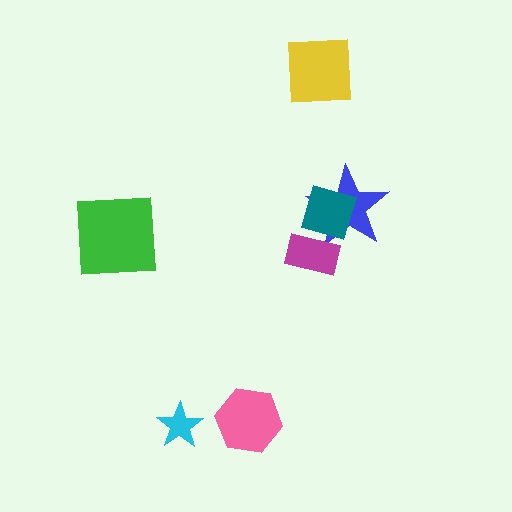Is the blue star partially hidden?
Yes, it is partially covered by another shape.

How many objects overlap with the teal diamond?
2 objects overlap with the teal diamond.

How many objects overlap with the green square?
0 objects overlap with the green square.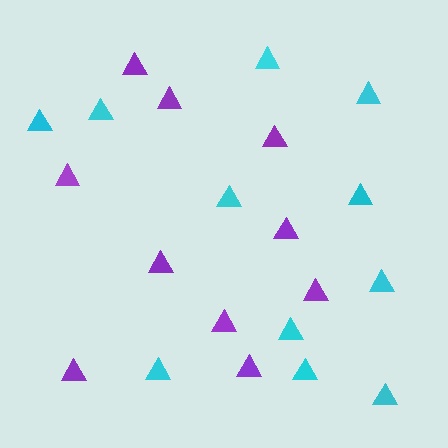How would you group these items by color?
There are 2 groups: one group of purple triangles (10) and one group of cyan triangles (11).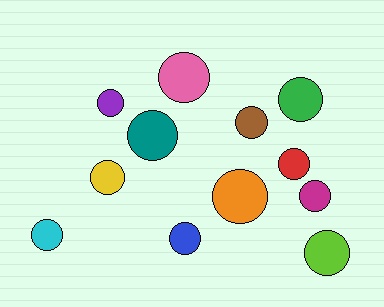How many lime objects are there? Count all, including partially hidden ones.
There is 1 lime object.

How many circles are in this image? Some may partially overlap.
There are 12 circles.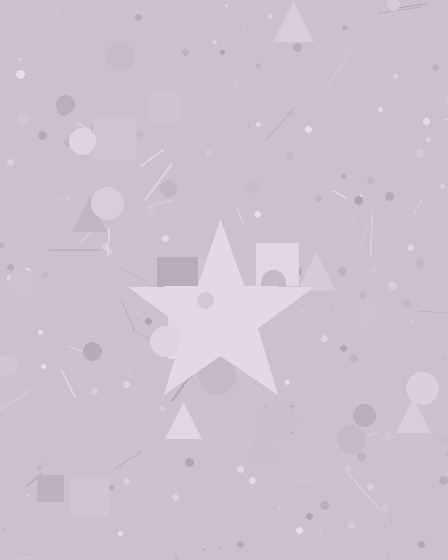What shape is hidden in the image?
A star is hidden in the image.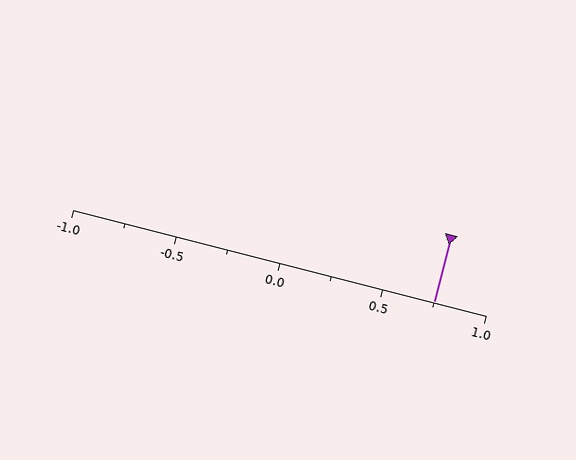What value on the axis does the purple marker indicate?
The marker indicates approximately 0.75.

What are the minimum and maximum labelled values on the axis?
The axis runs from -1.0 to 1.0.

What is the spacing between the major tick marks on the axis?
The major ticks are spaced 0.5 apart.